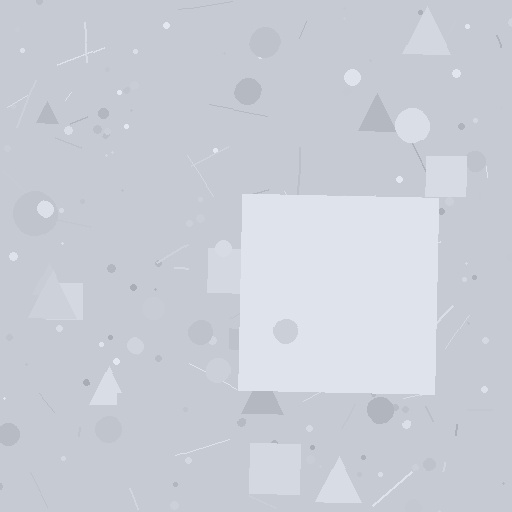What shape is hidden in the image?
A square is hidden in the image.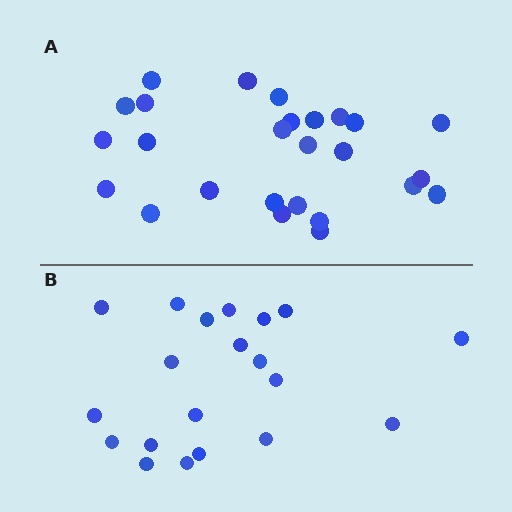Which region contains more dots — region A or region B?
Region A (the top region) has more dots.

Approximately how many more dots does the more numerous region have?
Region A has about 6 more dots than region B.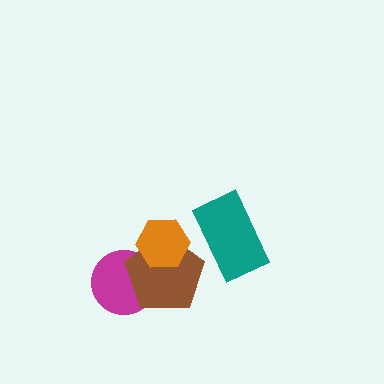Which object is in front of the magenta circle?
The brown pentagon is in front of the magenta circle.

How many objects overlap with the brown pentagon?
2 objects overlap with the brown pentagon.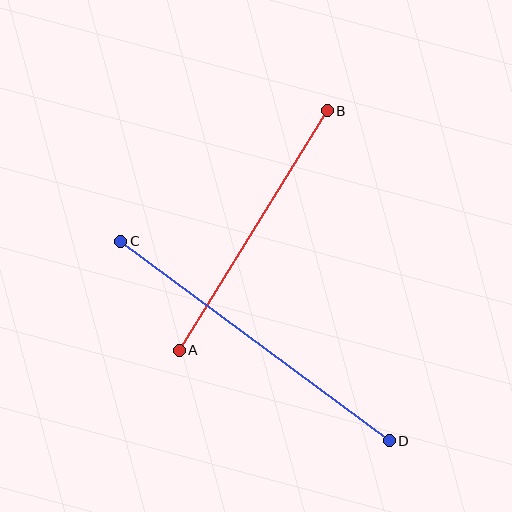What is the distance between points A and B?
The distance is approximately 282 pixels.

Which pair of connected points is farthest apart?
Points C and D are farthest apart.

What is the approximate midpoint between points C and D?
The midpoint is at approximately (255, 341) pixels.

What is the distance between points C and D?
The distance is approximately 335 pixels.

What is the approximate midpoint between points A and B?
The midpoint is at approximately (253, 230) pixels.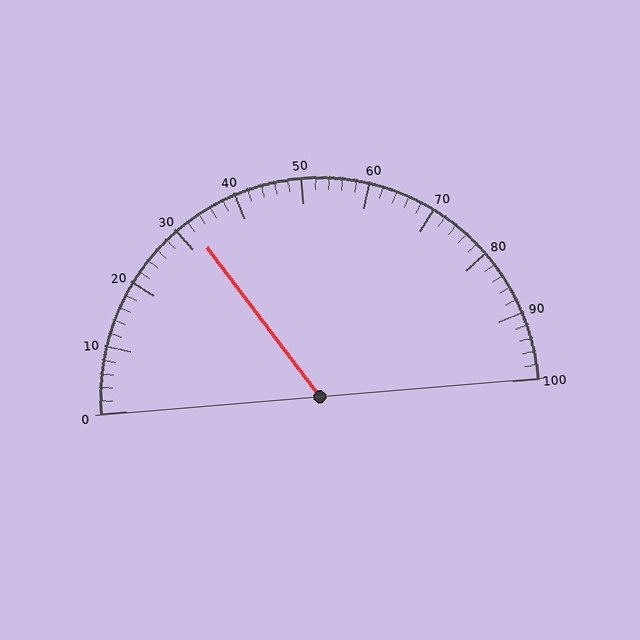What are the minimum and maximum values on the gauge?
The gauge ranges from 0 to 100.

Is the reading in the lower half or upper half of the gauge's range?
The reading is in the lower half of the range (0 to 100).